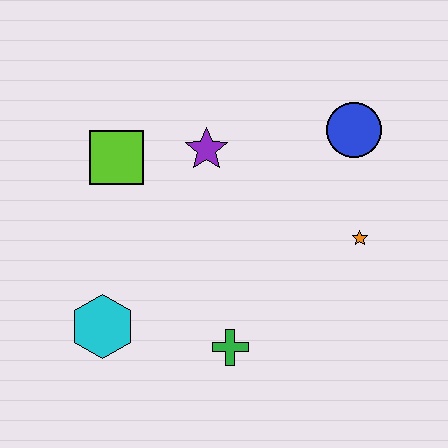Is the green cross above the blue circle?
No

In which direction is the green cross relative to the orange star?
The green cross is to the left of the orange star.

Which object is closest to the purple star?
The lime square is closest to the purple star.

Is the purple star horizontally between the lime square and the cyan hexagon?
No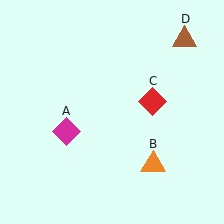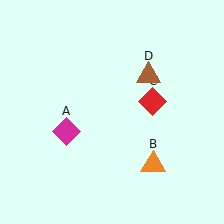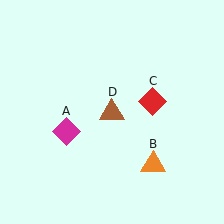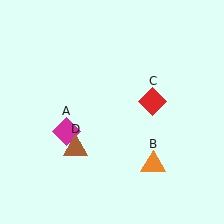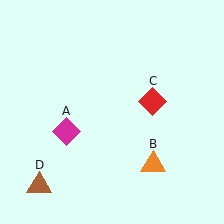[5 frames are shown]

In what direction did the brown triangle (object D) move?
The brown triangle (object D) moved down and to the left.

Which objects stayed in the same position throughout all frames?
Magenta diamond (object A) and orange triangle (object B) and red diamond (object C) remained stationary.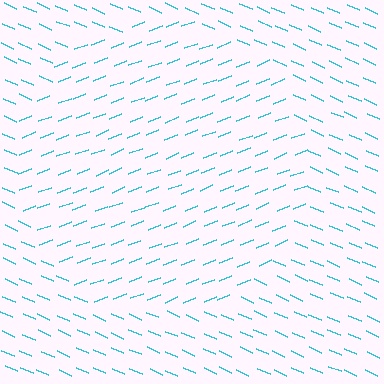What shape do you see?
I see a circle.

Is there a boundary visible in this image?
Yes, there is a texture boundary formed by a change in line orientation.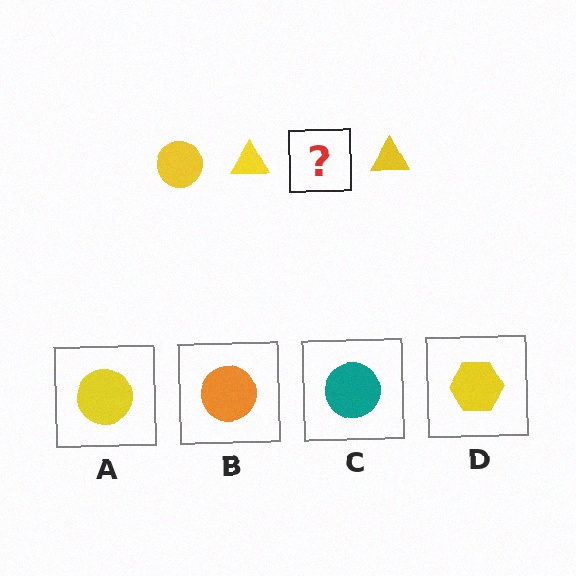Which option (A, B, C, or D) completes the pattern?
A.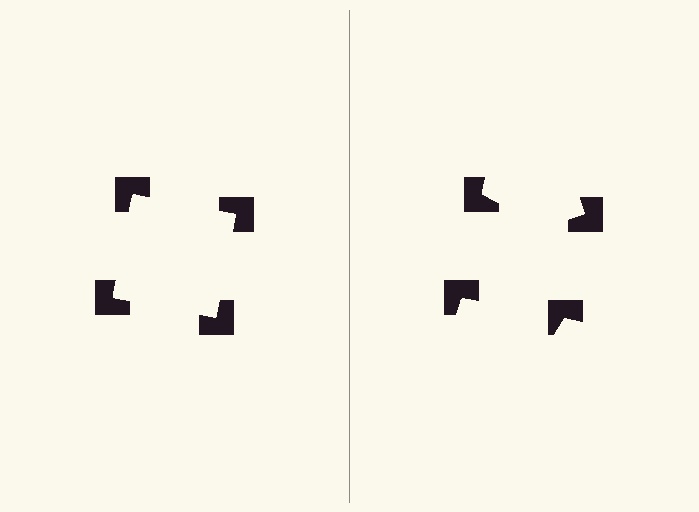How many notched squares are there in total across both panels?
8 — 4 on each side.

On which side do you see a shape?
An illusory square appears on the left side. On the right side the wedge cuts are rotated, so no coherent shape forms.